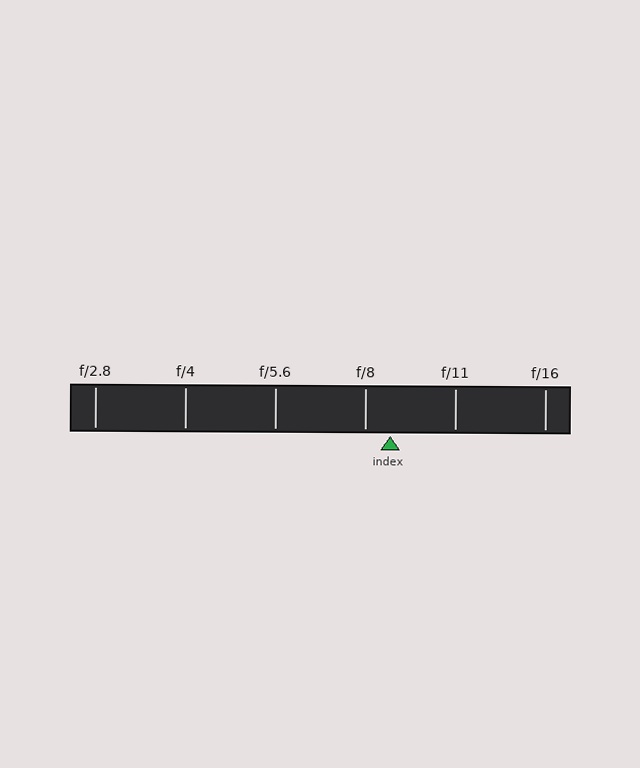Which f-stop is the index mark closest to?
The index mark is closest to f/8.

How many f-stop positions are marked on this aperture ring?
There are 6 f-stop positions marked.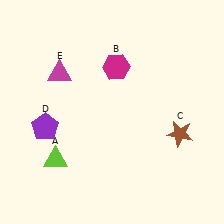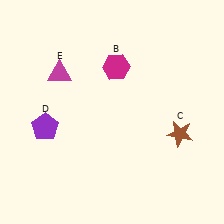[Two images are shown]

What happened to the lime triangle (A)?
The lime triangle (A) was removed in Image 2. It was in the bottom-left area of Image 1.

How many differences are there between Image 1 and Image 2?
There is 1 difference between the two images.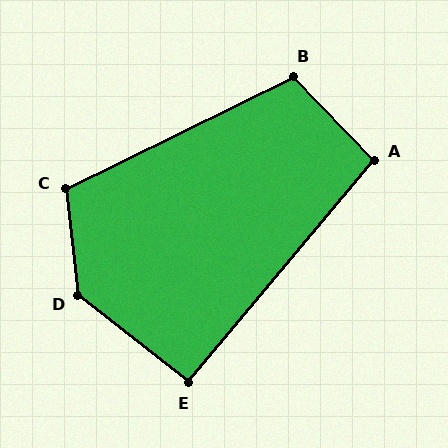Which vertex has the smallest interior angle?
E, at approximately 92 degrees.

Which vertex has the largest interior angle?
D, at approximately 135 degrees.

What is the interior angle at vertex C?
Approximately 109 degrees (obtuse).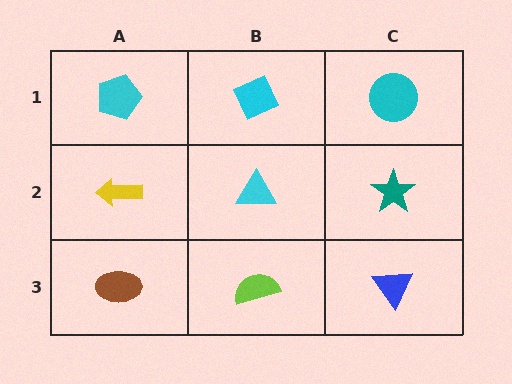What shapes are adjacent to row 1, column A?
A yellow arrow (row 2, column A), a cyan diamond (row 1, column B).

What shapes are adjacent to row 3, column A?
A yellow arrow (row 2, column A), a lime semicircle (row 3, column B).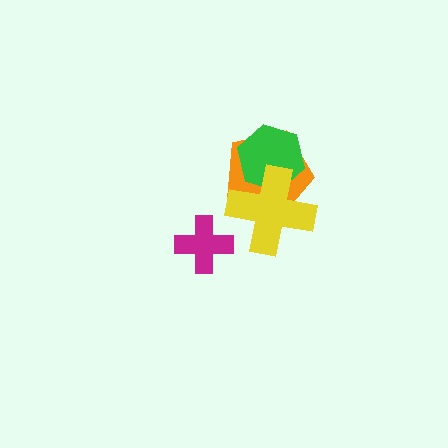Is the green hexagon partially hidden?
Yes, it is partially covered by another shape.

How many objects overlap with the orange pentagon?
2 objects overlap with the orange pentagon.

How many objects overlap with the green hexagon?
2 objects overlap with the green hexagon.